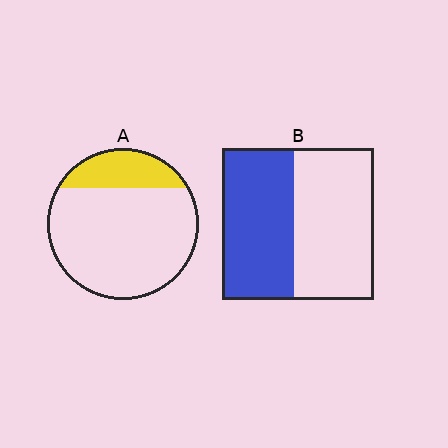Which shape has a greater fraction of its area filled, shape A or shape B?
Shape B.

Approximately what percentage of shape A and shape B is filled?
A is approximately 20% and B is approximately 45%.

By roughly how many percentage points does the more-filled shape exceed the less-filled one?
By roughly 25 percentage points (B over A).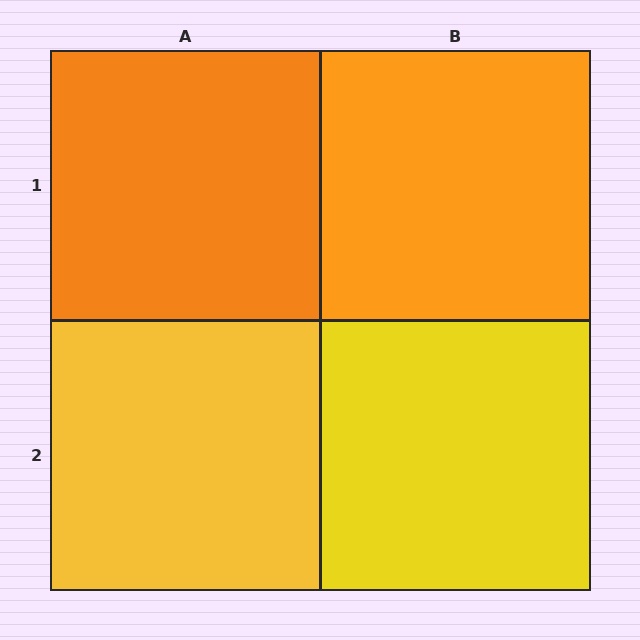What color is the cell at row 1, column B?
Orange.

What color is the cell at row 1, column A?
Orange.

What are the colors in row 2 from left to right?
Yellow, yellow.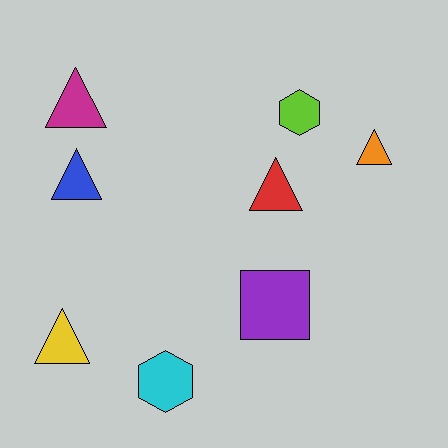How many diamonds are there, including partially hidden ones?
There are no diamonds.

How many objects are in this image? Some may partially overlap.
There are 8 objects.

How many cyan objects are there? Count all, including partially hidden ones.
There is 1 cyan object.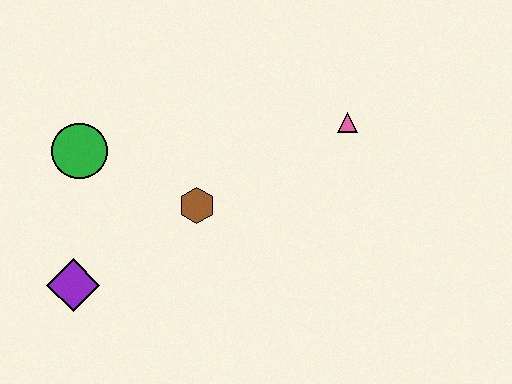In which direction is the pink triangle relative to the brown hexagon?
The pink triangle is to the right of the brown hexagon.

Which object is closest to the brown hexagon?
The green circle is closest to the brown hexagon.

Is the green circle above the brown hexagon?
Yes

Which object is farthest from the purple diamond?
The pink triangle is farthest from the purple diamond.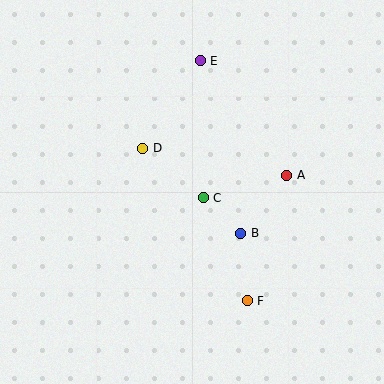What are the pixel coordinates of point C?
Point C is at (203, 198).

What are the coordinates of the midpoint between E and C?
The midpoint between E and C is at (202, 129).